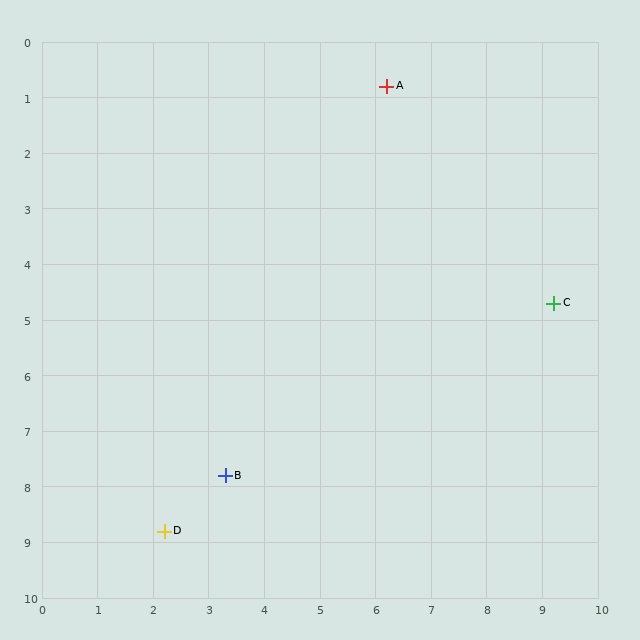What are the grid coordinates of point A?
Point A is at approximately (6.2, 0.8).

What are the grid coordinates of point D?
Point D is at approximately (2.2, 8.8).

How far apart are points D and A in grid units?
Points D and A are about 8.9 grid units apart.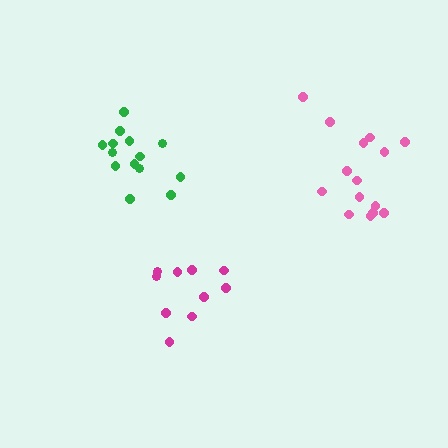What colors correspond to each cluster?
The clusters are colored: green, magenta, pink.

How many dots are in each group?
Group 1: 14 dots, Group 2: 10 dots, Group 3: 15 dots (39 total).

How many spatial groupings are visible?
There are 3 spatial groupings.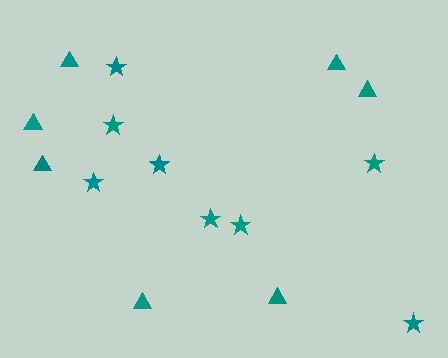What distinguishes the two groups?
There are 2 groups: one group of triangles (7) and one group of stars (8).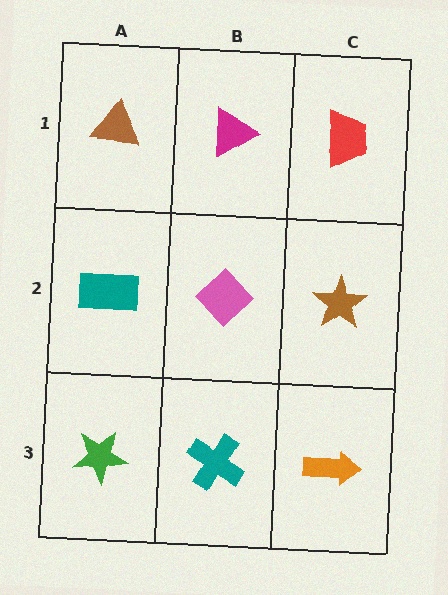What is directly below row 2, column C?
An orange arrow.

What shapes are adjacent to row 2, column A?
A brown triangle (row 1, column A), a green star (row 3, column A), a pink diamond (row 2, column B).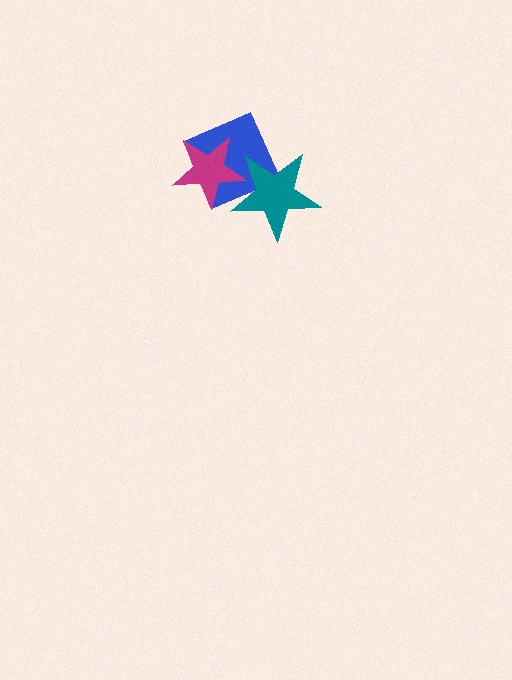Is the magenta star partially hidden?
Yes, it is partially covered by another shape.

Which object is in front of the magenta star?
The teal star is in front of the magenta star.